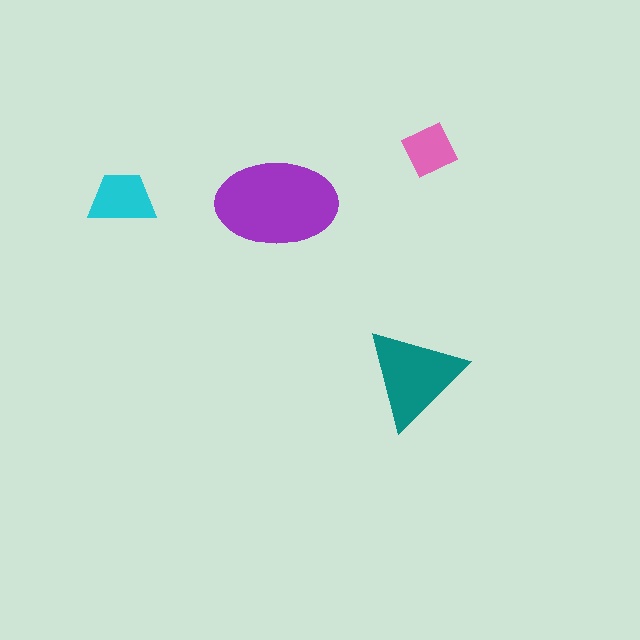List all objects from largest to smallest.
The purple ellipse, the teal triangle, the cyan trapezoid, the pink square.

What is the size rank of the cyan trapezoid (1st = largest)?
3rd.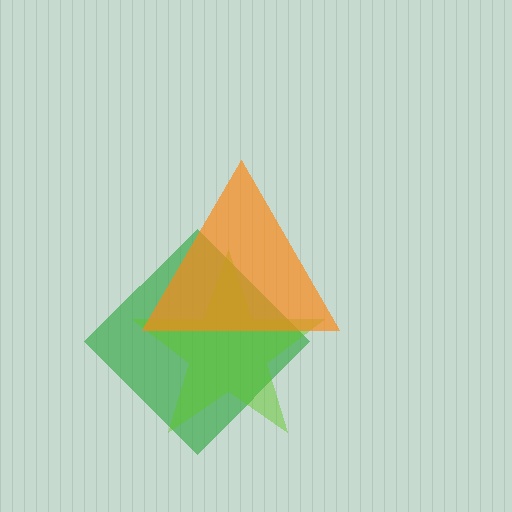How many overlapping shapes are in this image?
There are 3 overlapping shapes in the image.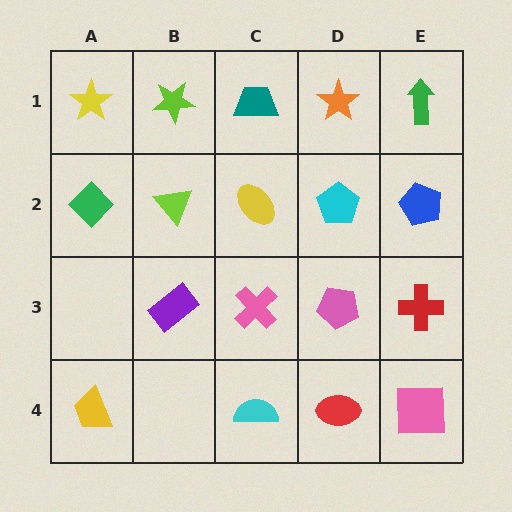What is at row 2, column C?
A yellow ellipse.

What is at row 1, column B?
A lime star.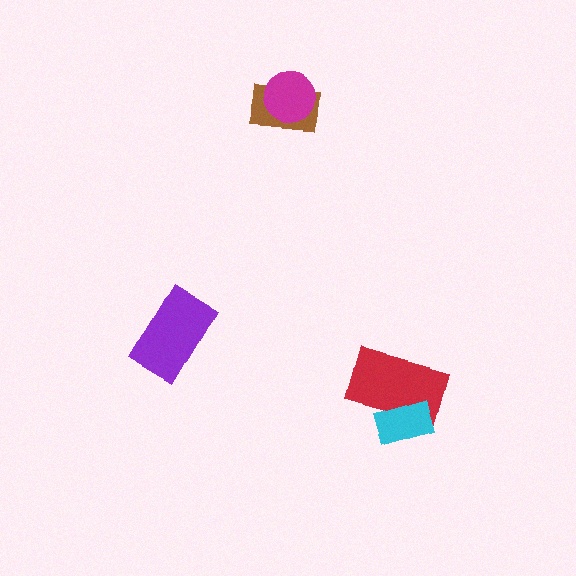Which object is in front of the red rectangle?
The cyan rectangle is in front of the red rectangle.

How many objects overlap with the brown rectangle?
1 object overlaps with the brown rectangle.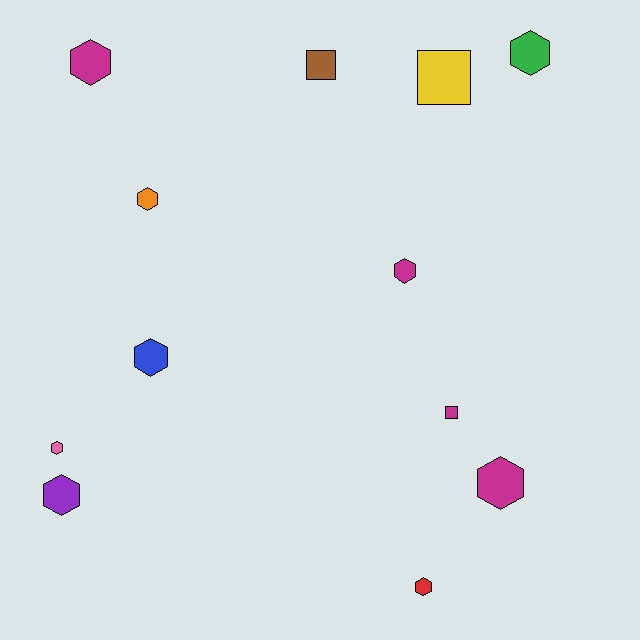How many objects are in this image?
There are 12 objects.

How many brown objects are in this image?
There is 1 brown object.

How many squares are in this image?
There are 3 squares.